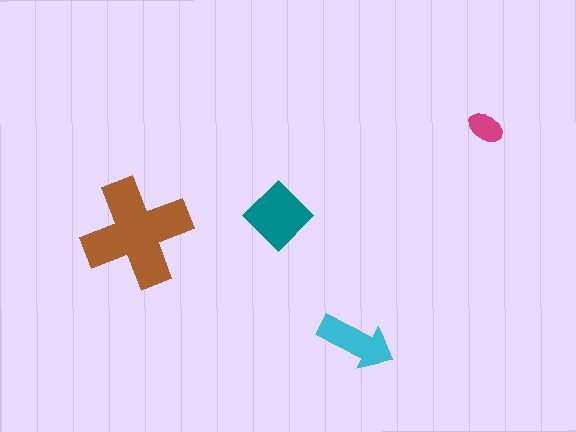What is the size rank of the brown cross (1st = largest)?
1st.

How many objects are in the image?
There are 4 objects in the image.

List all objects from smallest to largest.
The magenta ellipse, the cyan arrow, the teal diamond, the brown cross.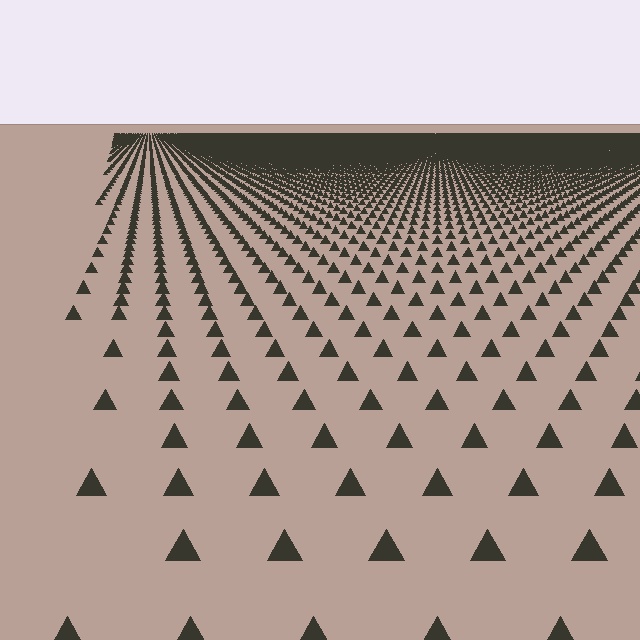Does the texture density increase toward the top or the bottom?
Density increases toward the top.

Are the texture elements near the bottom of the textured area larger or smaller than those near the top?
Larger. Near the bottom, elements are closer to the viewer and appear at a bigger on-screen size.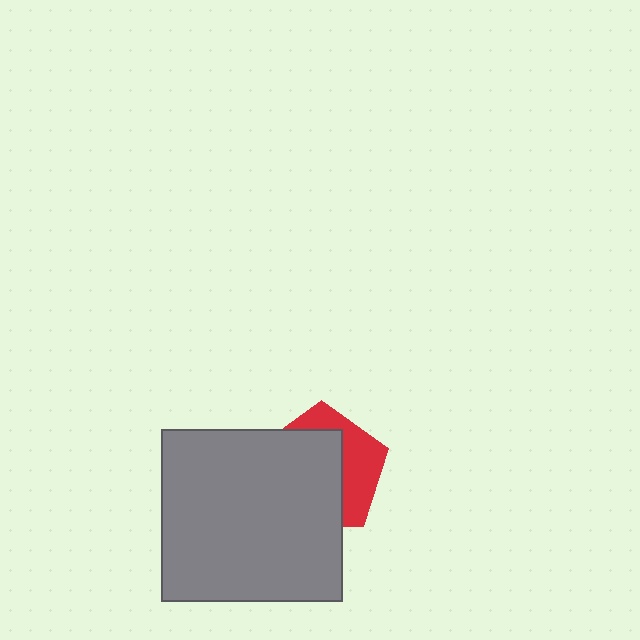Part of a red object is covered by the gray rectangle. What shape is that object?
It is a pentagon.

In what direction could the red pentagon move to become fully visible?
The red pentagon could move toward the upper-right. That would shift it out from behind the gray rectangle entirely.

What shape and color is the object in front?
The object in front is a gray rectangle.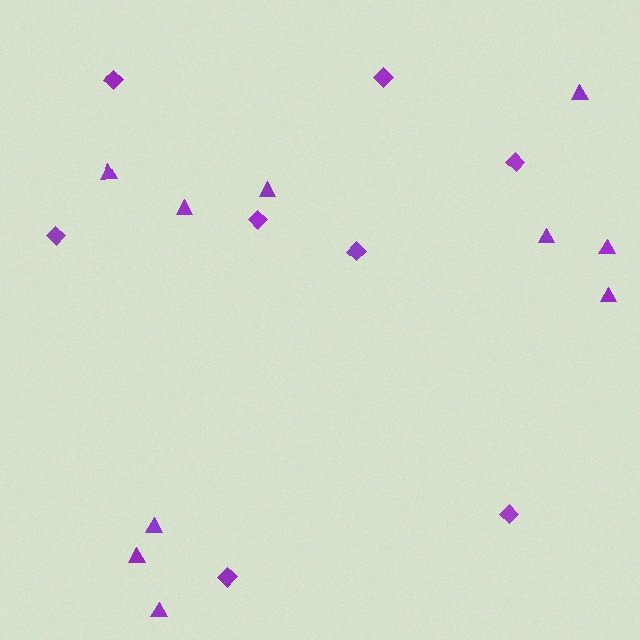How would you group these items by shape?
There are 2 groups: one group of diamonds (8) and one group of triangles (10).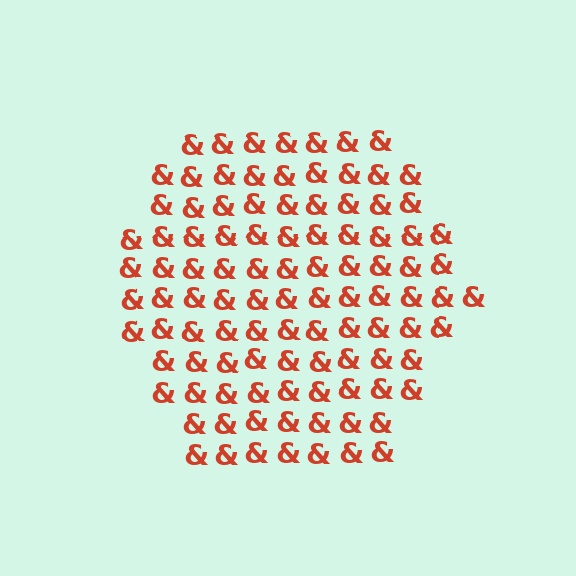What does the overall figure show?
The overall figure shows a hexagon.